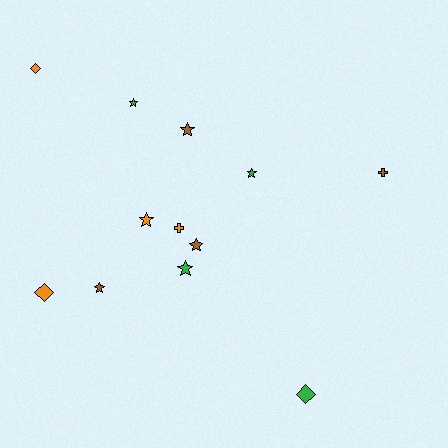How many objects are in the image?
There are 12 objects.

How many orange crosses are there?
There is 1 orange cross.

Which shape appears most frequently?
Star, with 7 objects.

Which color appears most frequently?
Orange, with 4 objects.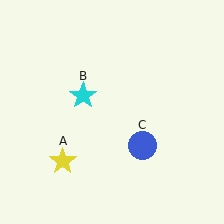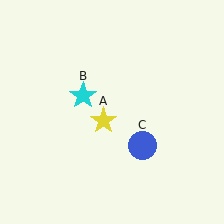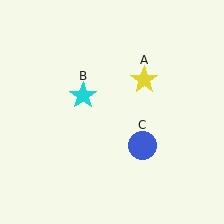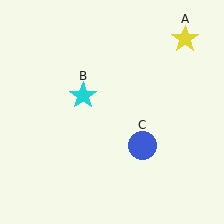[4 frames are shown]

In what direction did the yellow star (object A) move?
The yellow star (object A) moved up and to the right.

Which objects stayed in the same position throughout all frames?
Cyan star (object B) and blue circle (object C) remained stationary.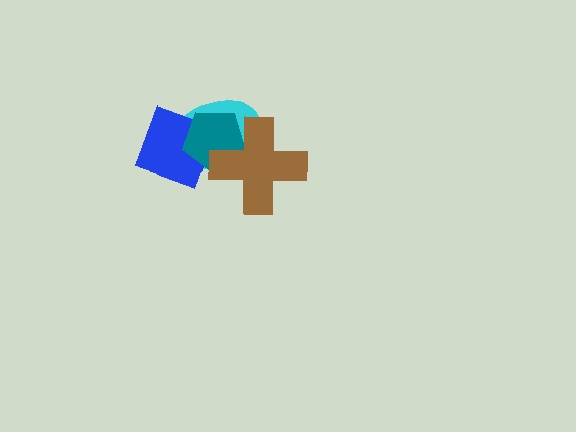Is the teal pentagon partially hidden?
Yes, it is partially covered by another shape.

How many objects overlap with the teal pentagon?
3 objects overlap with the teal pentagon.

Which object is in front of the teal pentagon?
The brown cross is in front of the teal pentagon.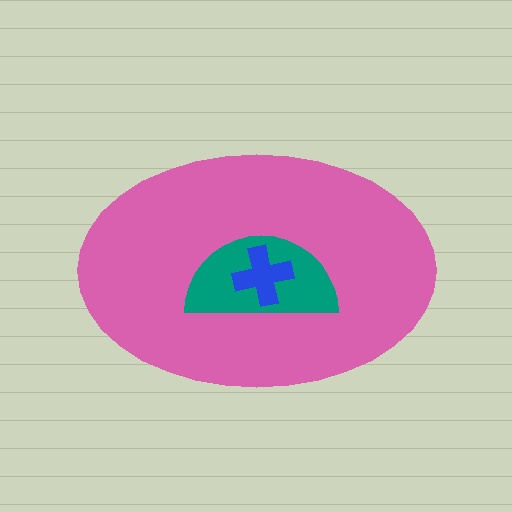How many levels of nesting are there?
3.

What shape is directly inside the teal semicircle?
The blue cross.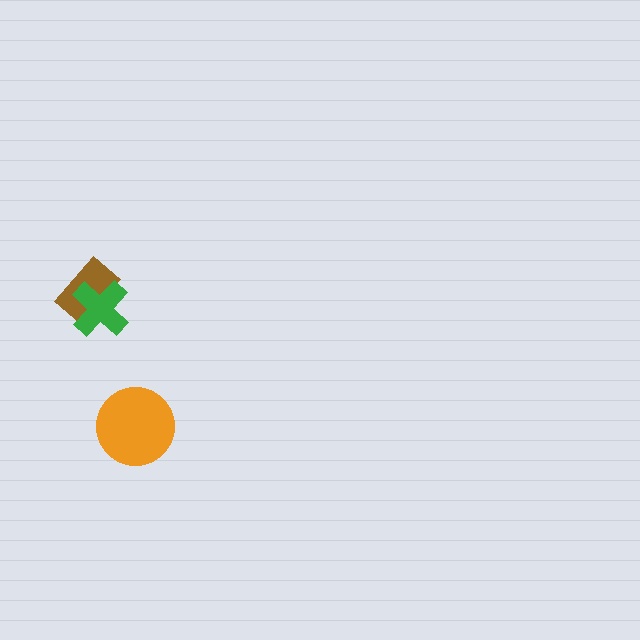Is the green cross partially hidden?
No, no other shape covers it.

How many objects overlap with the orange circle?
0 objects overlap with the orange circle.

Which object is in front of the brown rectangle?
The green cross is in front of the brown rectangle.